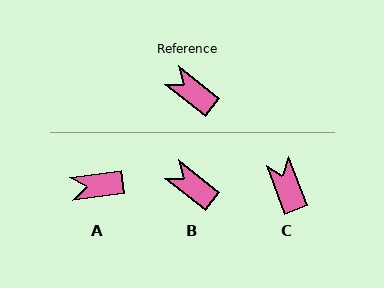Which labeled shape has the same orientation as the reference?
B.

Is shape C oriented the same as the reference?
No, it is off by about 31 degrees.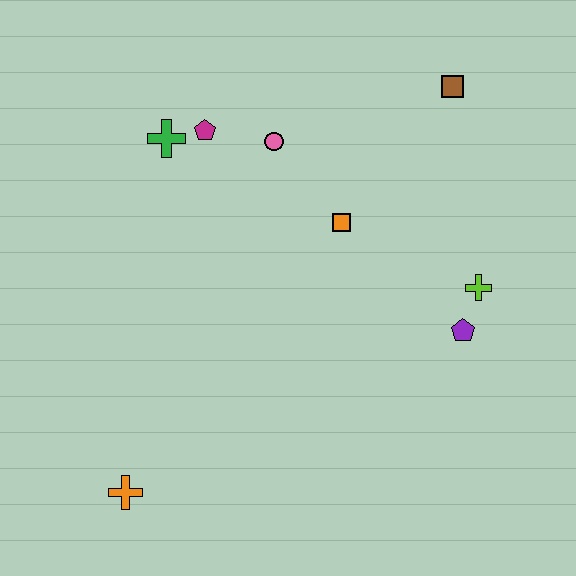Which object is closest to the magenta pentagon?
The green cross is closest to the magenta pentagon.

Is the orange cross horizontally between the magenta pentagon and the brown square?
No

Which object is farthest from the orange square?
The orange cross is farthest from the orange square.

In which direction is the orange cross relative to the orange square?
The orange cross is below the orange square.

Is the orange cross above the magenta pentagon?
No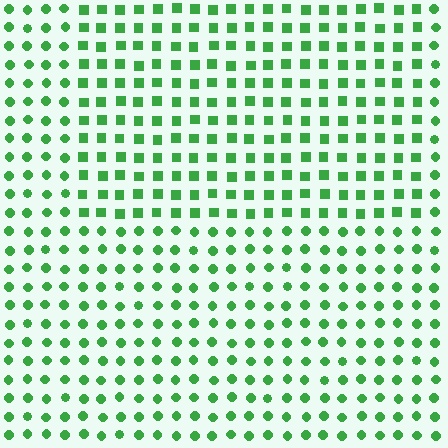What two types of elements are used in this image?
The image uses squares inside the rectangle region and circles outside it.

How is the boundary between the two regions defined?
The boundary is defined by a change in element shape: squares inside vs. circles outside. All elements share the same color and spacing.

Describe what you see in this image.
The image is filled with small green elements arranged in a uniform grid. A rectangle-shaped region contains squares, while the surrounding area contains circles. The boundary is defined purely by the change in element shape.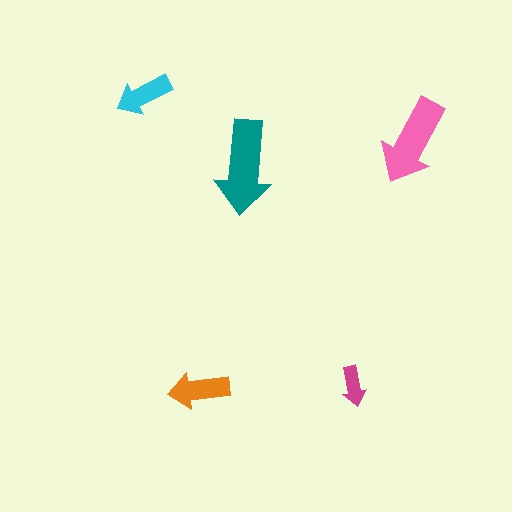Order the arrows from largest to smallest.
the teal one, the pink one, the orange one, the cyan one, the magenta one.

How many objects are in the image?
There are 5 objects in the image.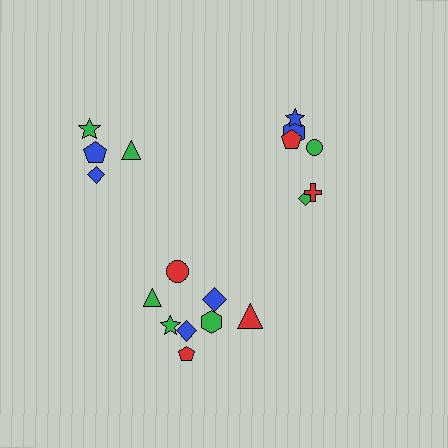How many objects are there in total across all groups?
There are 18 objects.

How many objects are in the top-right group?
There are 6 objects.